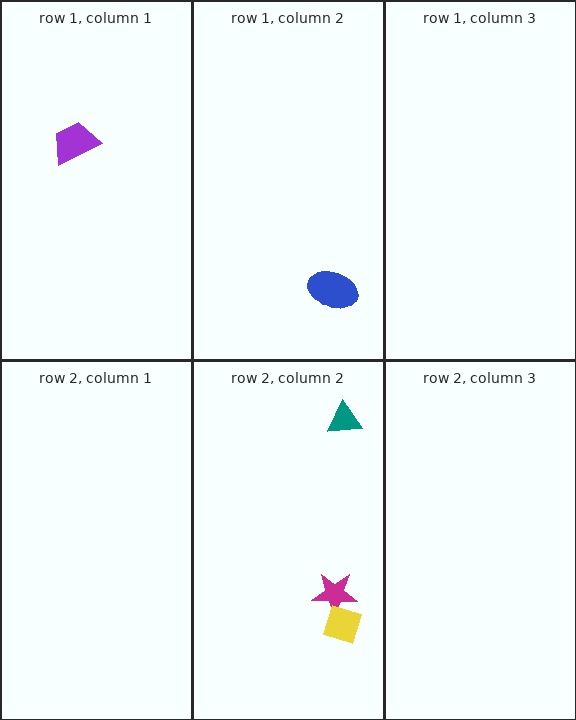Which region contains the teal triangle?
The row 2, column 2 region.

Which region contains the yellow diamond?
The row 2, column 2 region.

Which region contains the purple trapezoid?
The row 1, column 1 region.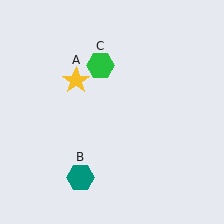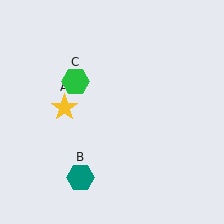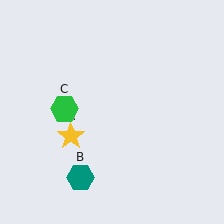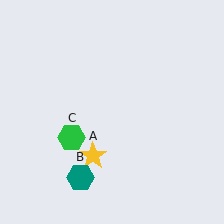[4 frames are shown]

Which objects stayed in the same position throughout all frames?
Teal hexagon (object B) remained stationary.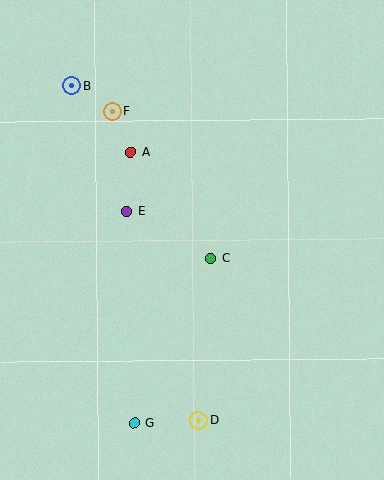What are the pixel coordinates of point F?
Point F is at (112, 111).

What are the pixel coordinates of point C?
Point C is at (211, 258).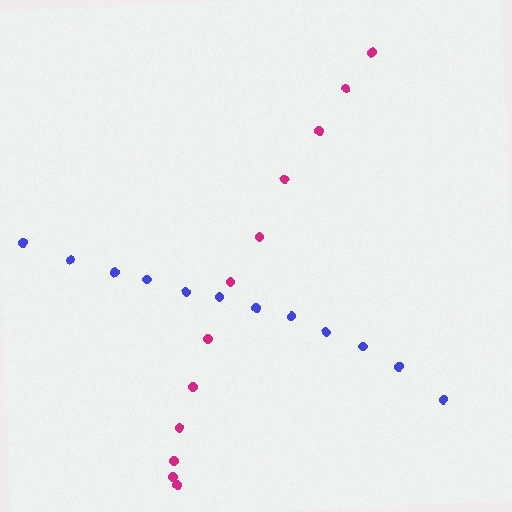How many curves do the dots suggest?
There are 2 distinct paths.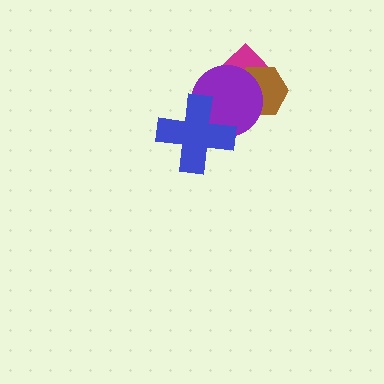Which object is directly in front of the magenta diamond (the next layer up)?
The brown hexagon is directly in front of the magenta diamond.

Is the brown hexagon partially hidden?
Yes, it is partially covered by another shape.